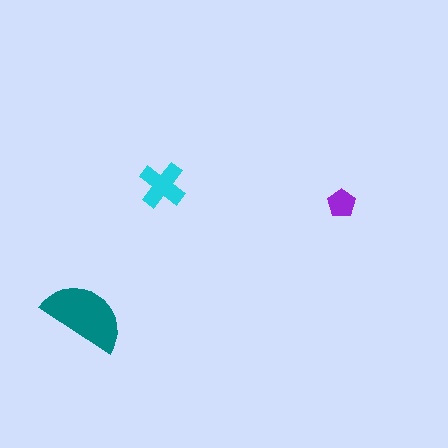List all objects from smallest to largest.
The purple pentagon, the cyan cross, the teal semicircle.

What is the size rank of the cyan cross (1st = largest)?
2nd.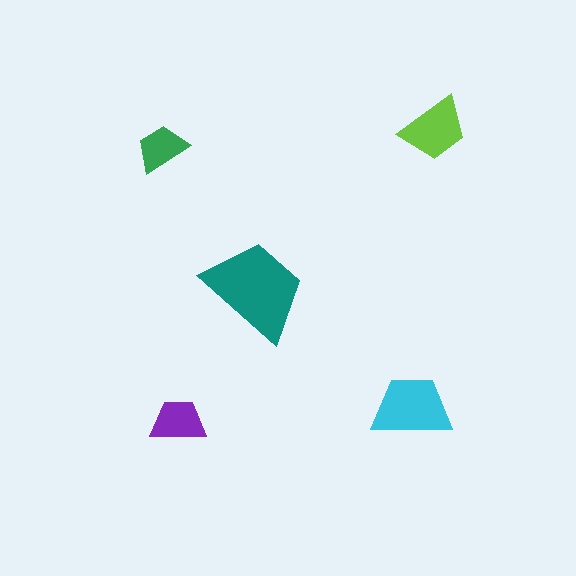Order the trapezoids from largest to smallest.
the teal one, the cyan one, the lime one, the purple one, the green one.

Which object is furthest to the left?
The green trapezoid is leftmost.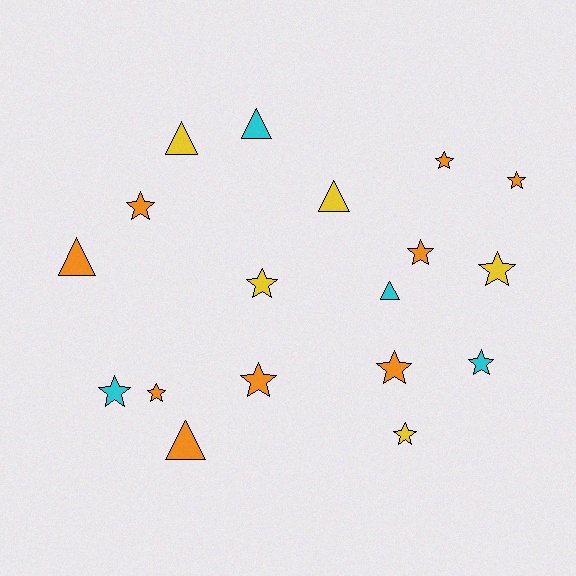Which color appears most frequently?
Orange, with 9 objects.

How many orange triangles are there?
There are 2 orange triangles.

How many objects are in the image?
There are 18 objects.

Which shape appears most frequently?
Star, with 12 objects.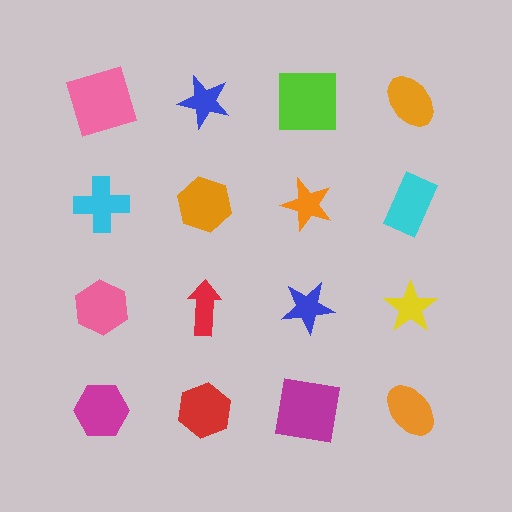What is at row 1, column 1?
A pink square.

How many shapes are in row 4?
4 shapes.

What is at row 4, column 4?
An orange ellipse.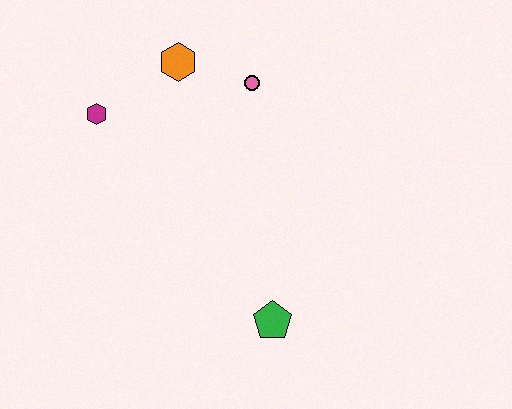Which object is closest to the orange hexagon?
The pink circle is closest to the orange hexagon.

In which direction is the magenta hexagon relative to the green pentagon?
The magenta hexagon is above the green pentagon.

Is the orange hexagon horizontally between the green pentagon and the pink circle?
No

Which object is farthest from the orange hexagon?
The green pentagon is farthest from the orange hexagon.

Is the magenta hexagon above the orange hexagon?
No